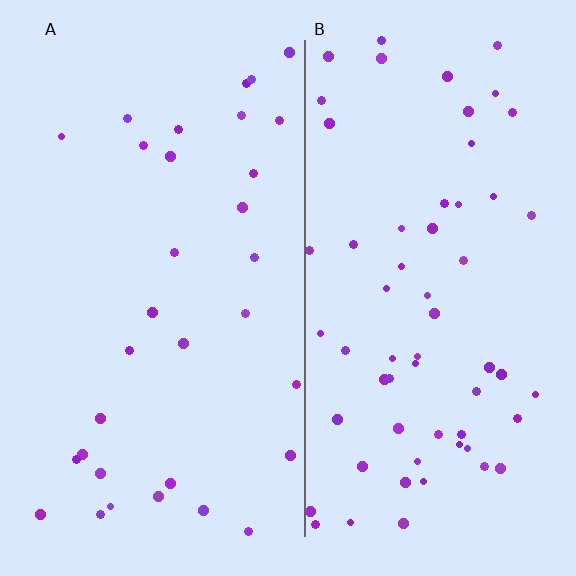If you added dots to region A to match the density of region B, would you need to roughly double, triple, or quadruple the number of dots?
Approximately double.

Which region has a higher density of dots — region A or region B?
B (the right).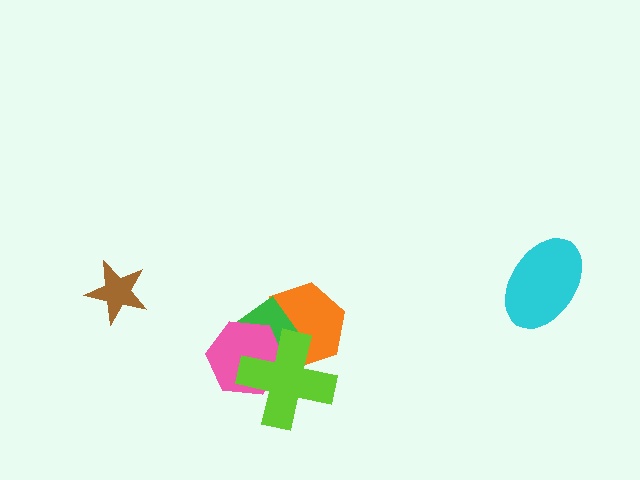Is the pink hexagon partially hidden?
Yes, it is partially covered by another shape.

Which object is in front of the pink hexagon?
The lime cross is in front of the pink hexagon.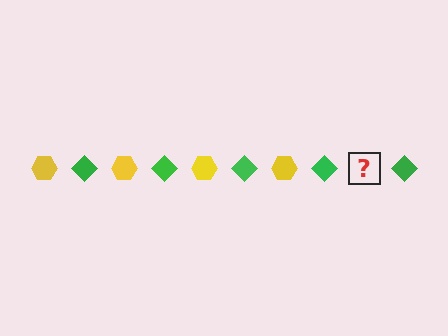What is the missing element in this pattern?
The missing element is a yellow hexagon.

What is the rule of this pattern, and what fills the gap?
The rule is that the pattern alternates between yellow hexagon and green diamond. The gap should be filled with a yellow hexagon.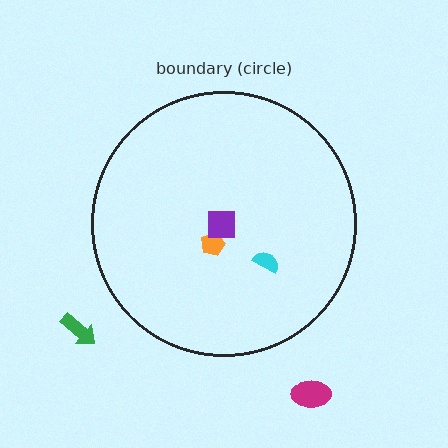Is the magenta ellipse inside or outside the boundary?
Outside.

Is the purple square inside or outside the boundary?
Inside.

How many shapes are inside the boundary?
3 inside, 2 outside.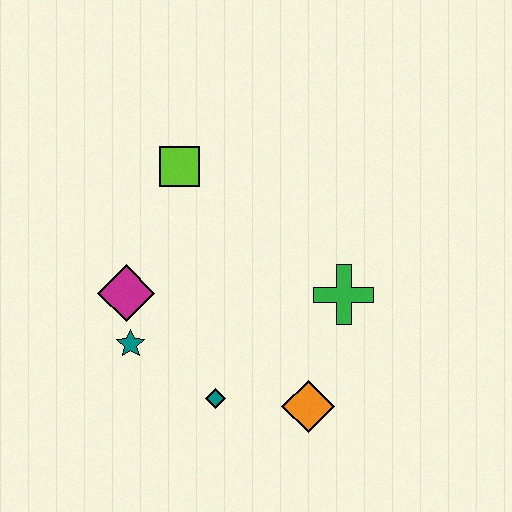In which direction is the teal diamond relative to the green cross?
The teal diamond is to the left of the green cross.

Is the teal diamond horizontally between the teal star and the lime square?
No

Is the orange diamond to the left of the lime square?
No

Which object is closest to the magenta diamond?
The teal star is closest to the magenta diamond.